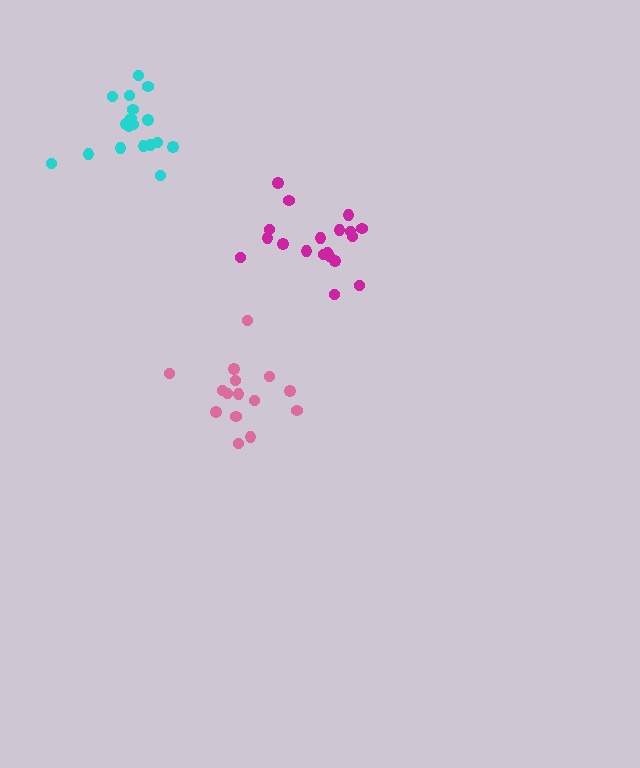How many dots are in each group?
Group 1: 15 dots, Group 2: 19 dots, Group 3: 18 dots (52 total).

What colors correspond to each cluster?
The clusters are colored: pink, magenta, cyan.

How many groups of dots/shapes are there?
There are 3 groups.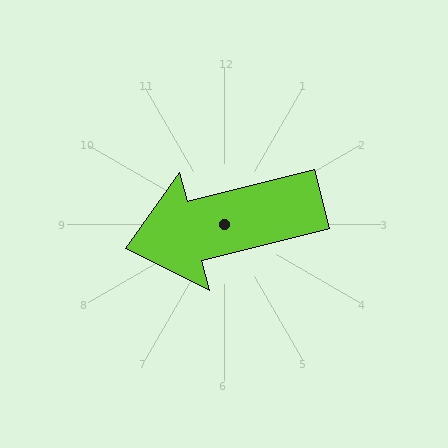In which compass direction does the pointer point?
West.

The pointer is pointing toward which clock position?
Roughly 9 o'clock.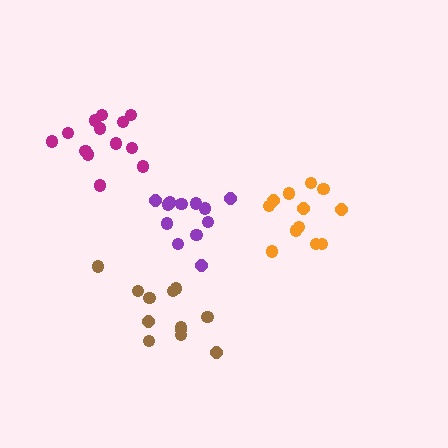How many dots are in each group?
Group 1: 13 dots, Group 2: 12 dots, Group 3: 12 dots, Group 4: 12 dots (49 total).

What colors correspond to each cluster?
The clusters are colored: magenta, brown, orange, purple.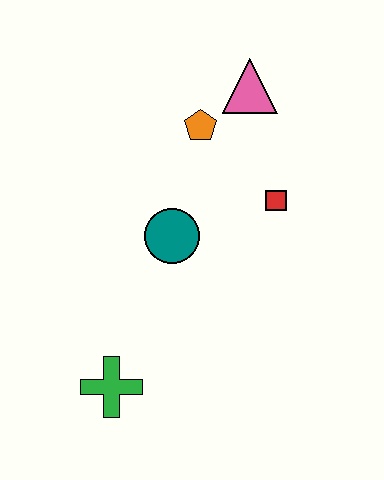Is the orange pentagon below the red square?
No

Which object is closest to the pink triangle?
The orange pentagon is closest to the pink triangle.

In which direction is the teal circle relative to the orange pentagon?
The teal circle is below the orange pentagon.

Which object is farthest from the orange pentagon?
The green cross is farthest from the orange pentagon.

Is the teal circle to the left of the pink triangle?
Yes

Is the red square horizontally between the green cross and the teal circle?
No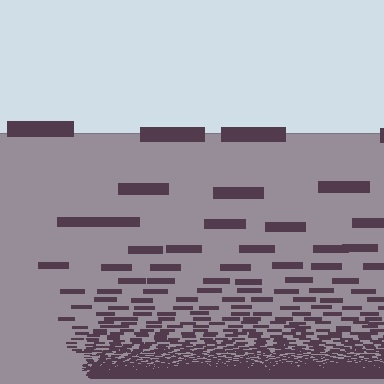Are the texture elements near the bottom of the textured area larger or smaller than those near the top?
Smaller. The gradient is inverted — elements near the bottom are smaller and denser.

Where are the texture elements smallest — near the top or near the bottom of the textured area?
Near the bottom.